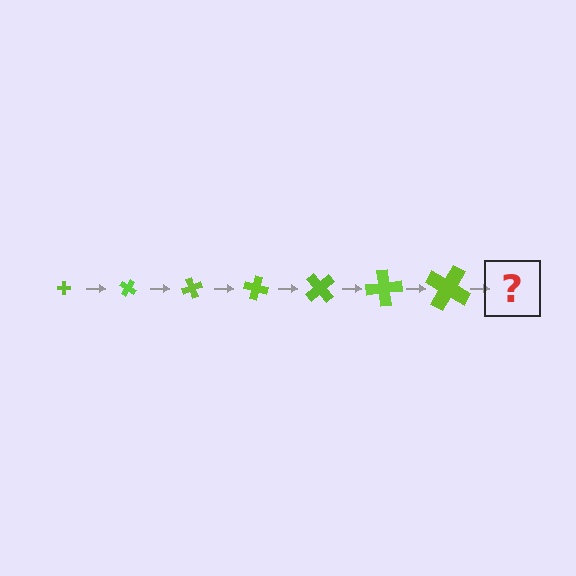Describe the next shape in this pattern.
It should be a cross, larger than the previous one and rotated 245 degrees from the start.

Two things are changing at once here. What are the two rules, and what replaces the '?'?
The two rules are that the cross grows larger each step and it rotates 35 degrees each step. The '?' should be a cross, larger than the previous one and rotated 245 degrees from the start.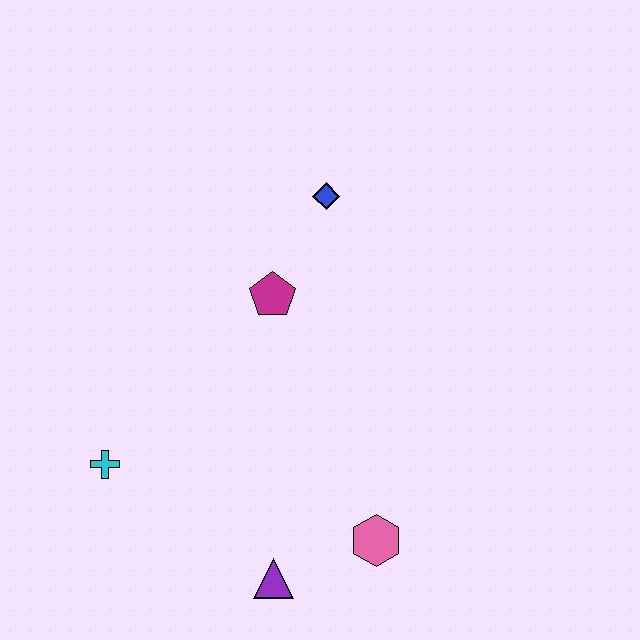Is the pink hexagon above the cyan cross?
No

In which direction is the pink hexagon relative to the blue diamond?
The pink hexagon is below the blue diamond.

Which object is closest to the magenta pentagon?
The blue diamond is closest to the magenta pentagon.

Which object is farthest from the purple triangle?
The blue diamond is farthest from the purple triangle.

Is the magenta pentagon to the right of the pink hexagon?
No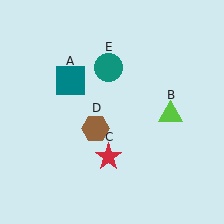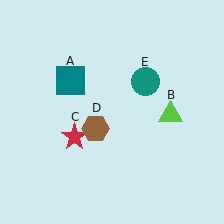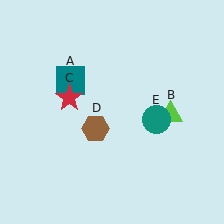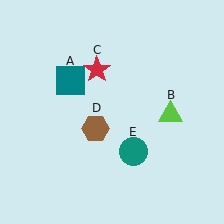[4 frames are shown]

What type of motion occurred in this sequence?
The red star (object C), teal circle (object E) rotated clockwise around the center of the scene.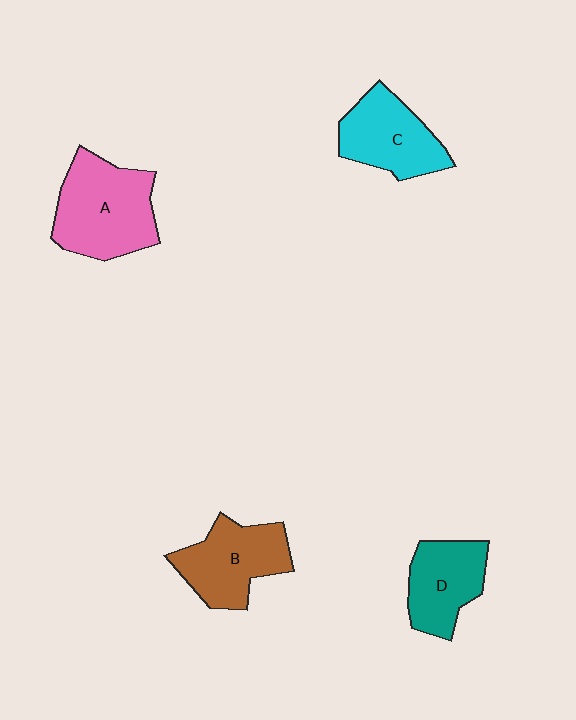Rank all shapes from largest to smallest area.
From largest to smallest: A (pink), B (brown), C (cyan), D (teal).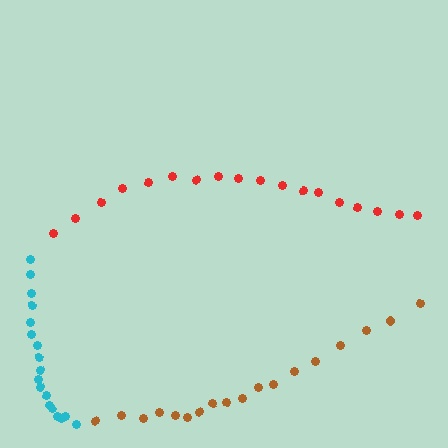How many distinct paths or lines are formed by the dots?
There are 3 distinct paths.